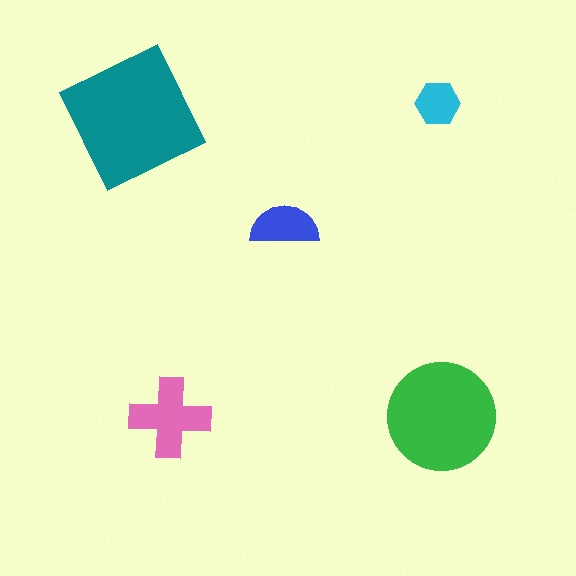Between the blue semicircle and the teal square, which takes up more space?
The teal square.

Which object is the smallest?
The cyan hexagon.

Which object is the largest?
The teal square.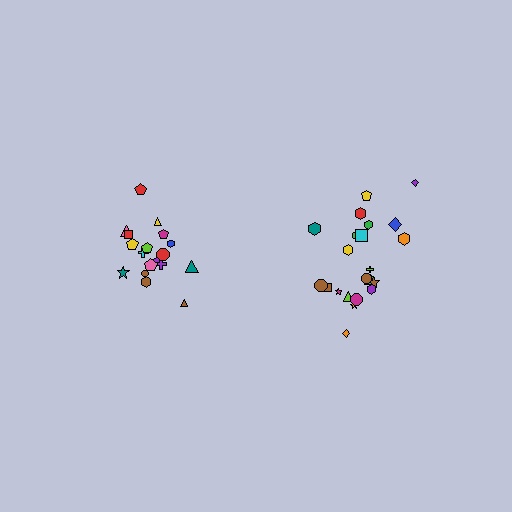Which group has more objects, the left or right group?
The right group.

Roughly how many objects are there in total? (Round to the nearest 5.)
Roughly 40 objects in total.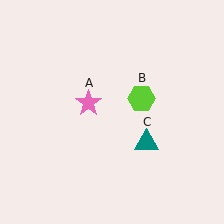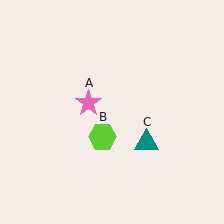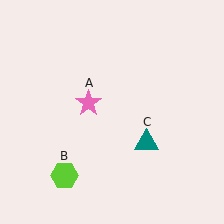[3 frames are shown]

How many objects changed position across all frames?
1 object changed position: lime hexagon (object B).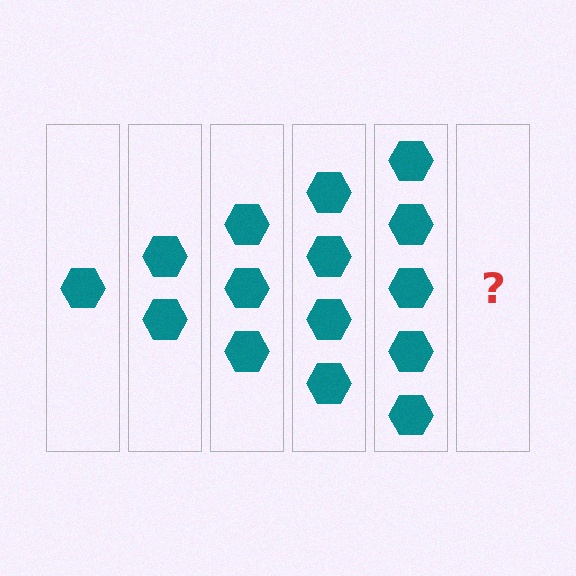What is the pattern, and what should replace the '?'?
The pattern is that each step adds one more hexagon. The '?' should be 6 hexagons.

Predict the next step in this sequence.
The next step is 6 hexagons.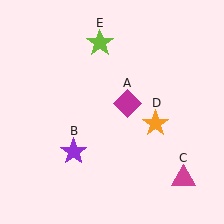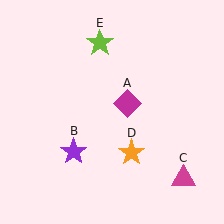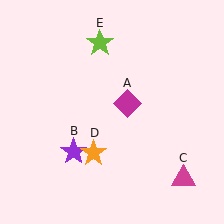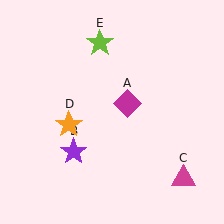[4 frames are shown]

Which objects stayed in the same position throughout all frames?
Magenta diamond (object A) and purple star (object B) and magenta triangle (object C) and lime star (object E) remained stationary.